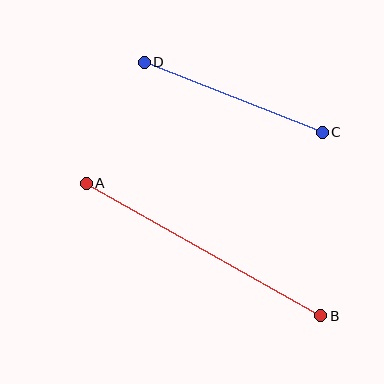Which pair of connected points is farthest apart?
Points A and B are farthest apart.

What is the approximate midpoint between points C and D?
The midpoint is at approximately (233, 97) pixels.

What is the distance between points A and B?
The distance is approximately 270 pixels.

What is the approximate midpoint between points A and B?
The midpoint is at approximately (203, 250) pixels.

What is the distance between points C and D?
The distance is approximately 191 pixels.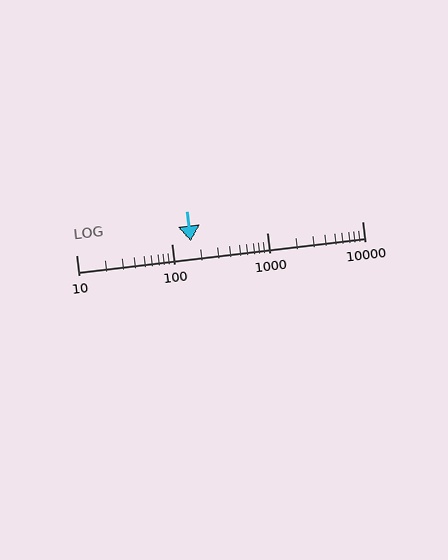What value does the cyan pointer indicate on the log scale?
The pointer indicates approximately 160.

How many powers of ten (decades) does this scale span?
The scale spans 3 decades, from 10 to 10000.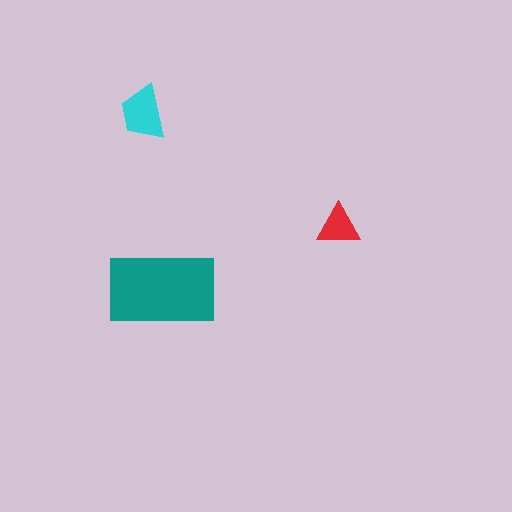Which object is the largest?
The teal rectangle.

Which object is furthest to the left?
The cyan trapezoid is leftmost.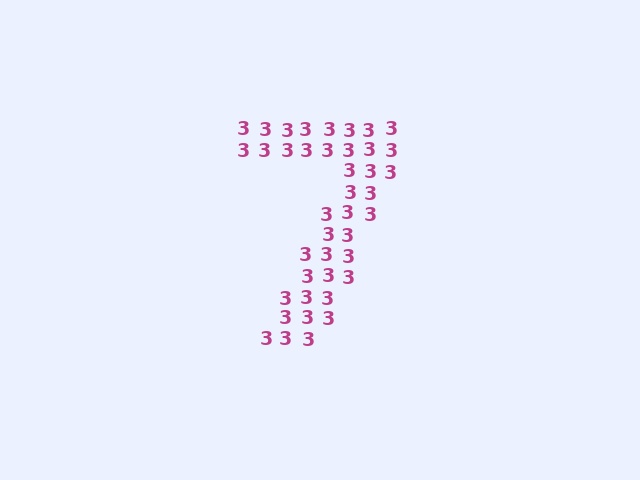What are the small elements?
The small elements are digit 3's.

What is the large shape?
The large shape is the digit 7.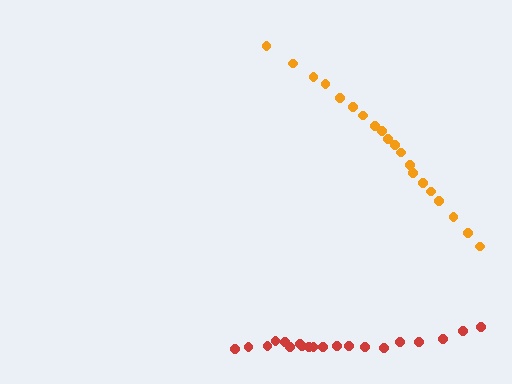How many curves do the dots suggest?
There are 2 distinct paths.